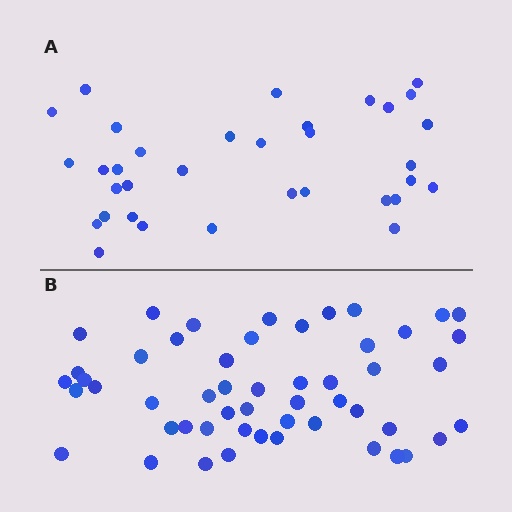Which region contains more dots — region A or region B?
Region B (the bottom region) has more dots.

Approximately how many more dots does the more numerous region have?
Region B has approximately 20 more dots than region A.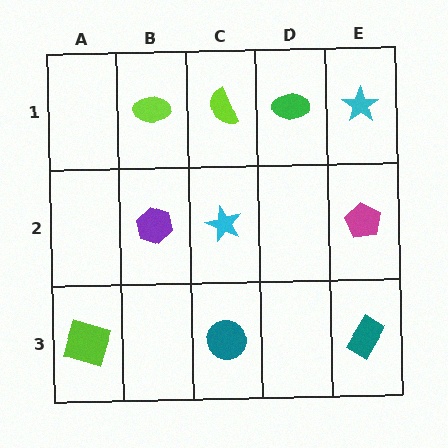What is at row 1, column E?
A cyan star.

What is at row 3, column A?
A lime square.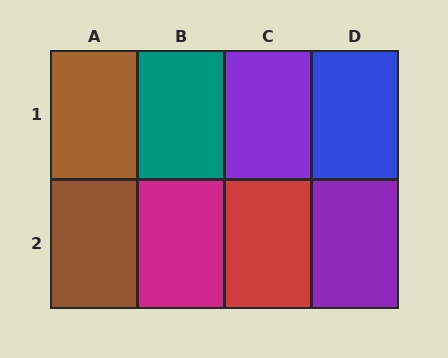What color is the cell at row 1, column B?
Teal.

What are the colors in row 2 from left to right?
Brown, magenta, red, purple.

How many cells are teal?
1 cell is teal.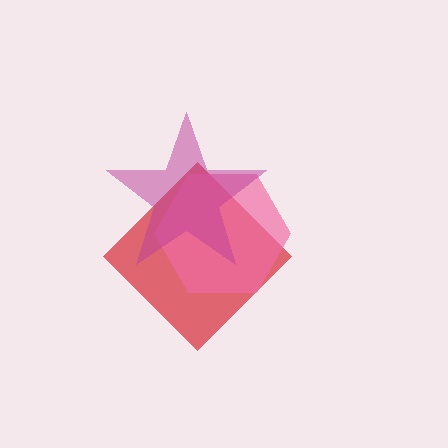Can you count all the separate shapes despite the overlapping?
Yes, there are 3 separate shapes.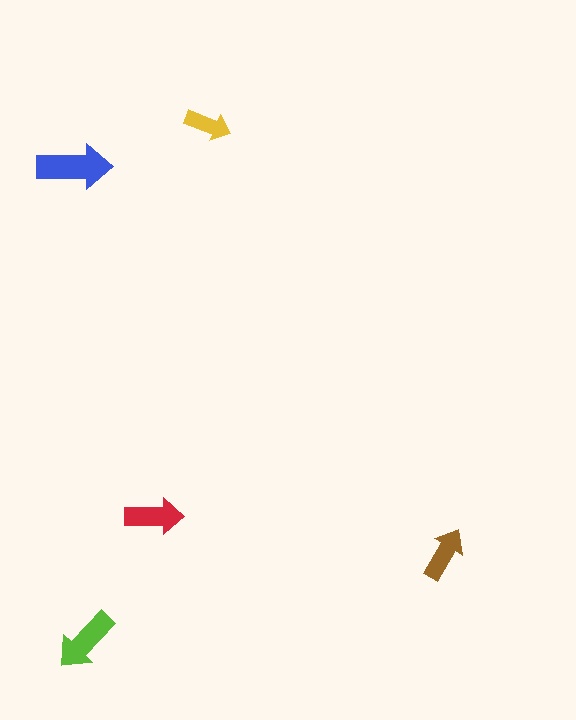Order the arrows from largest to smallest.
the blue one, the lime one, the red one, the brown one, the yellow one.